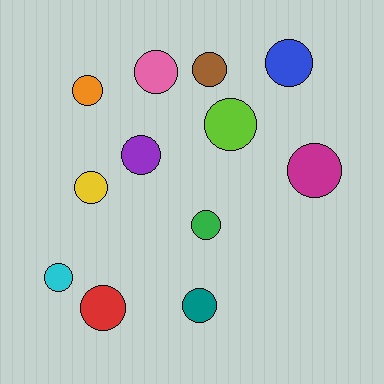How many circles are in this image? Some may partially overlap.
There are 12 circles.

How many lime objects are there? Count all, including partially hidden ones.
There is 1 lime object.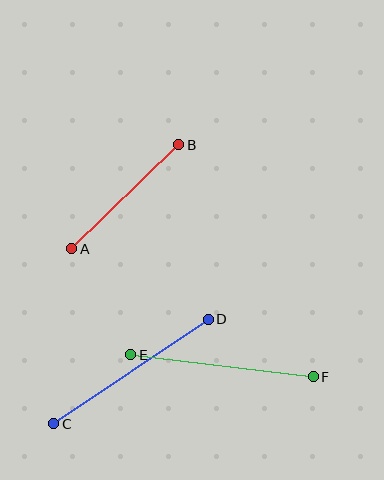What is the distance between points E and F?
The distance is approximately 184 pixels.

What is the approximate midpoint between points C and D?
The midpoint is at approximately (131, 371) pixels.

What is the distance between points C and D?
The distance is approximately 187 pixels.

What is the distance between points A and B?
The distance is approximately 149 pixels.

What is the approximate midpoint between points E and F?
The midpoint is at approximately (222, 366) pixels.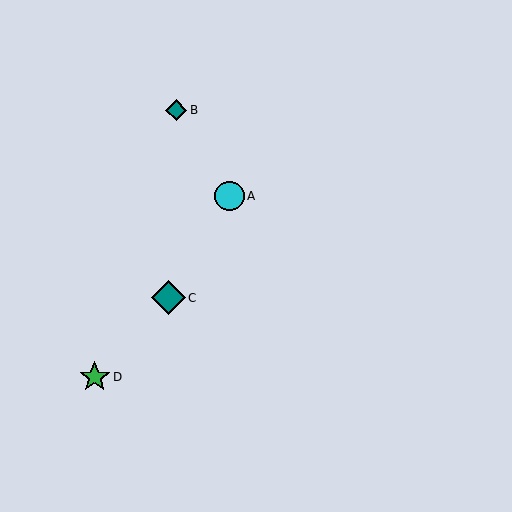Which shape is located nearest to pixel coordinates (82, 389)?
The green star (labeled D) at (95, 377) is nearest to that location.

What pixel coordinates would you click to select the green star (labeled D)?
Click at (95, 377) to select the green star D.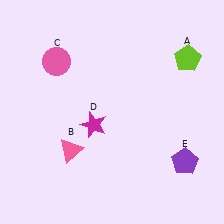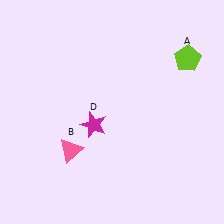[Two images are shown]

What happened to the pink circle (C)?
The pink circle (C) was removed in Image 2. It was in the top-left area of Image 1.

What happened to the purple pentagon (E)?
The purple pentagon (E) was removed in Image 2. It was in the bottom-right area of Image 1.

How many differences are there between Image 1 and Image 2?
There are 2 differences between the two images.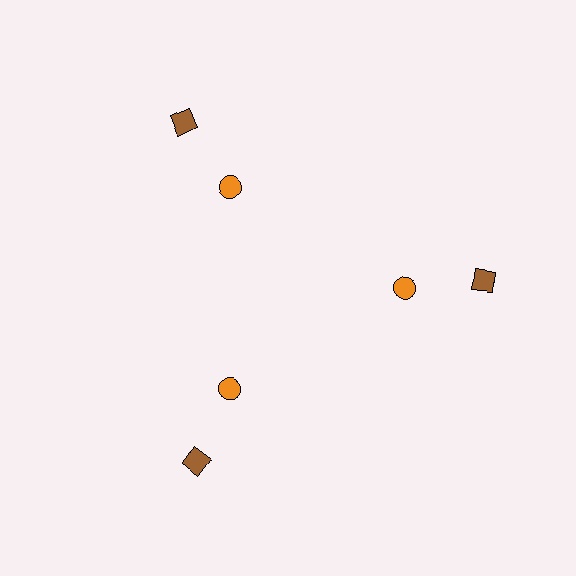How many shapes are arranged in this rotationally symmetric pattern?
There are 6 shapes, arranged in 3 groups of 2.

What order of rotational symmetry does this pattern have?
This pattern has 3-fold rotational symmetry.